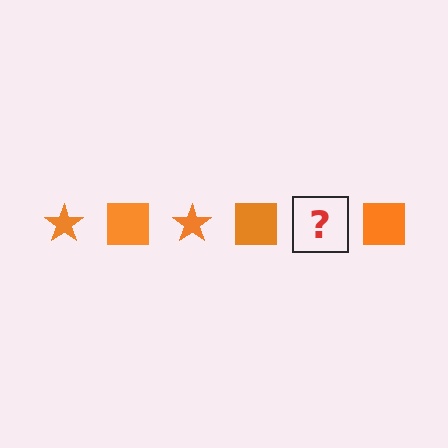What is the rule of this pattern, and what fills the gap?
The rule is that the pattern cycles through star, square shapes in orange. The gap should be filled with an orange star.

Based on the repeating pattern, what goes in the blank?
The blank should be an orange star.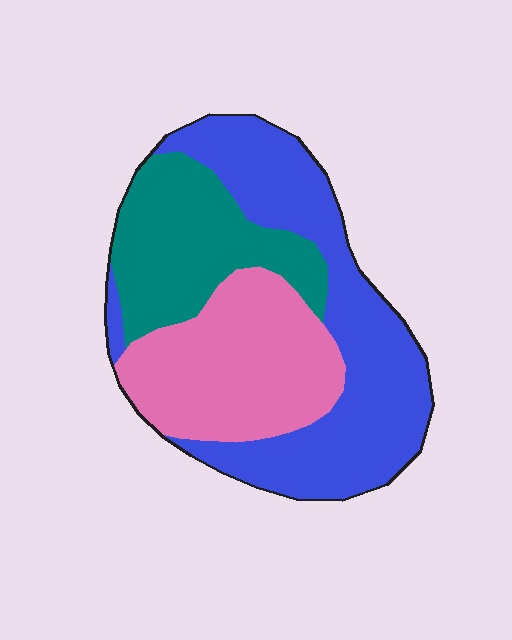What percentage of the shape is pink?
Pink takes up about one third (1/3) of the shape.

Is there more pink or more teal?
Pink.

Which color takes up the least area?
Teal, at roughly 25%.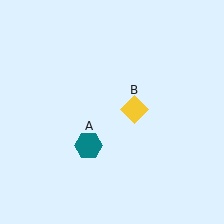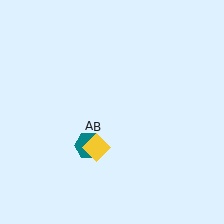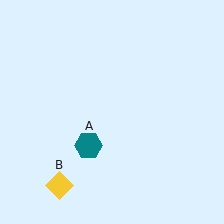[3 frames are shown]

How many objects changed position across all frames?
1 object changed position: yellow diamond (object B).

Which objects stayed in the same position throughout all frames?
Teal hexagon (object A) remained stationary.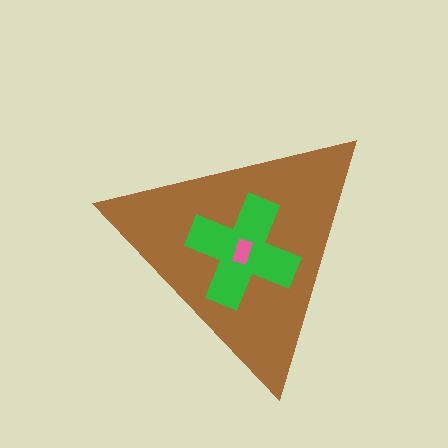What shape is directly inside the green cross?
The pink rectangle.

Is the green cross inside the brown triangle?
Yes.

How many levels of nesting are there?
3.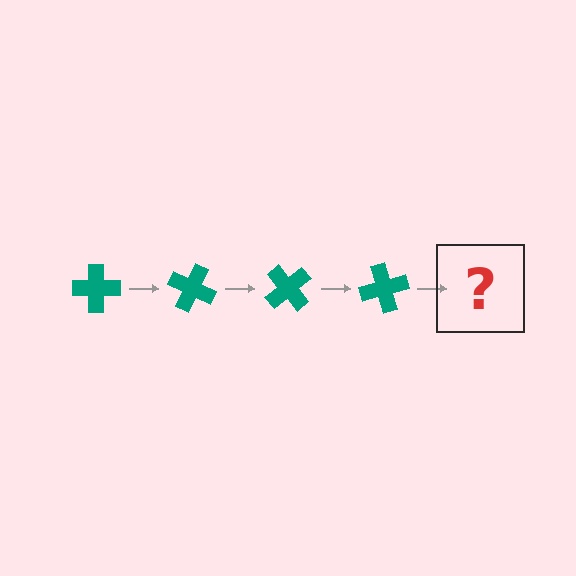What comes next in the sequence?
The next element should be a teal cross rotated 100 degrees.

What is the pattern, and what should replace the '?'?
The pattern is that the cross rotates 25 degrees each step. The '?' should be a teal cross rotated 100 degrees.